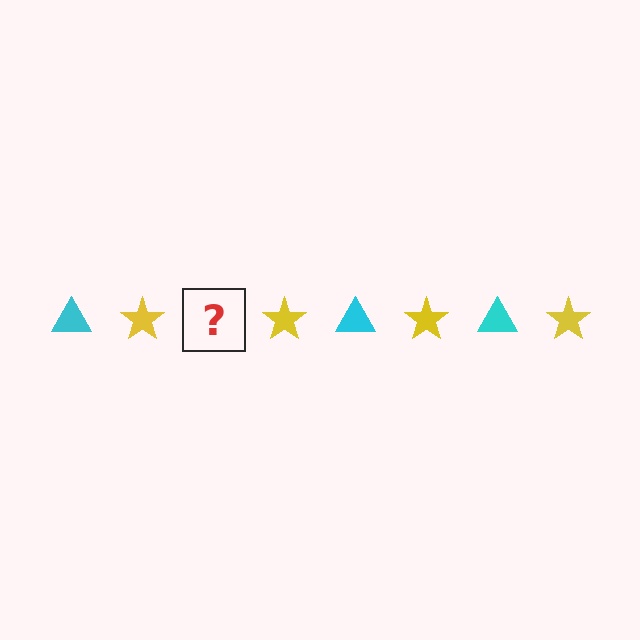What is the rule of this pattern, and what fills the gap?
The rule is that the pattern alternates between cyan triangle and yellow star. The gap should be filled with a cyan triangle.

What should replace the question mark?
The question mark should be replaced with a cyan triangle.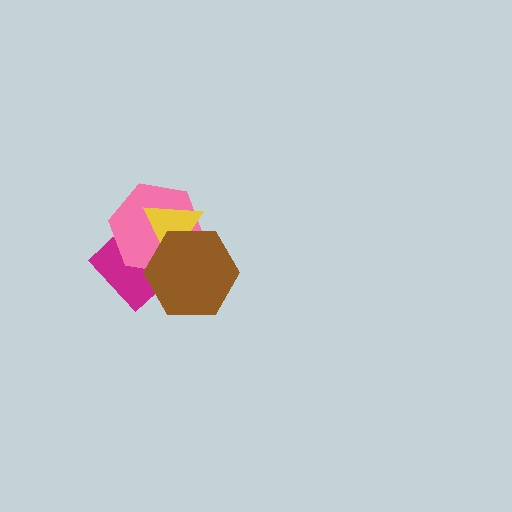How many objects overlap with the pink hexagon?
3 objects overlap with the pink hexagon.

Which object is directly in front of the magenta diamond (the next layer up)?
The pink hexagon is directly in front of the magenta diamond.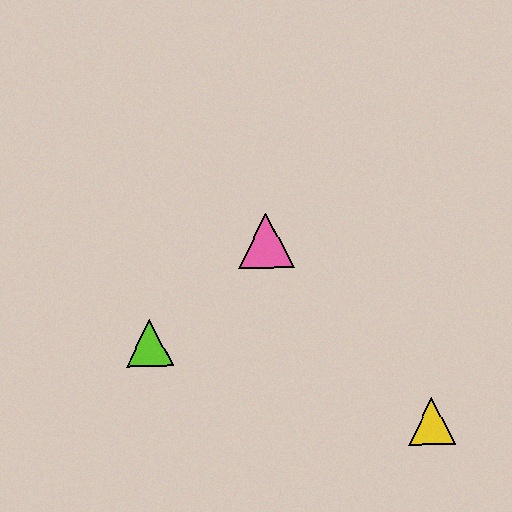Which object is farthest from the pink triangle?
The yellow triangle is farthest from the pink triangle.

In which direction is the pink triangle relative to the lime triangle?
The pink triangle is to the right of the lime triangle.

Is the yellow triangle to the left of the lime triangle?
No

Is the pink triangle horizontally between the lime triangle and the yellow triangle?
Yes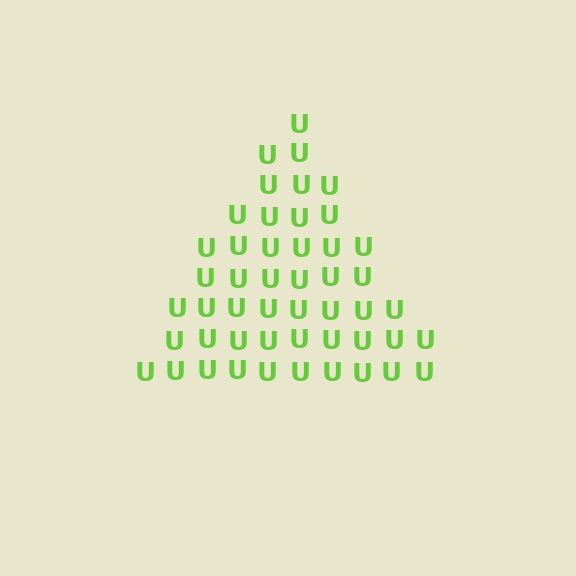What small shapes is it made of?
It is made of small letter U's.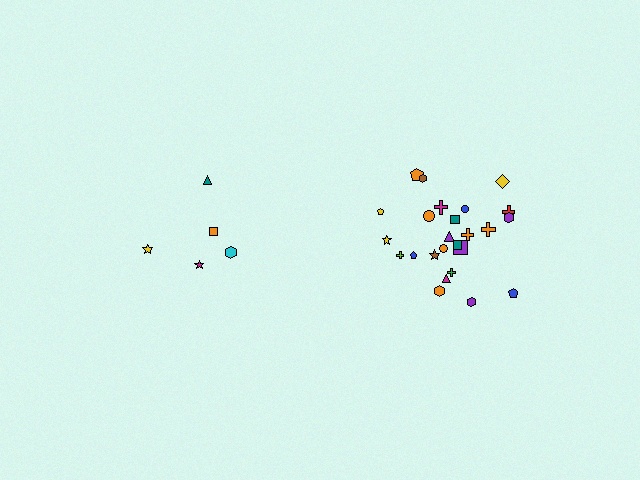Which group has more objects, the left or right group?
The right group.